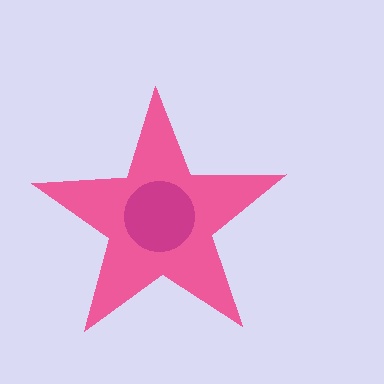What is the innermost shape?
The magenta circle.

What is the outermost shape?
The pink star.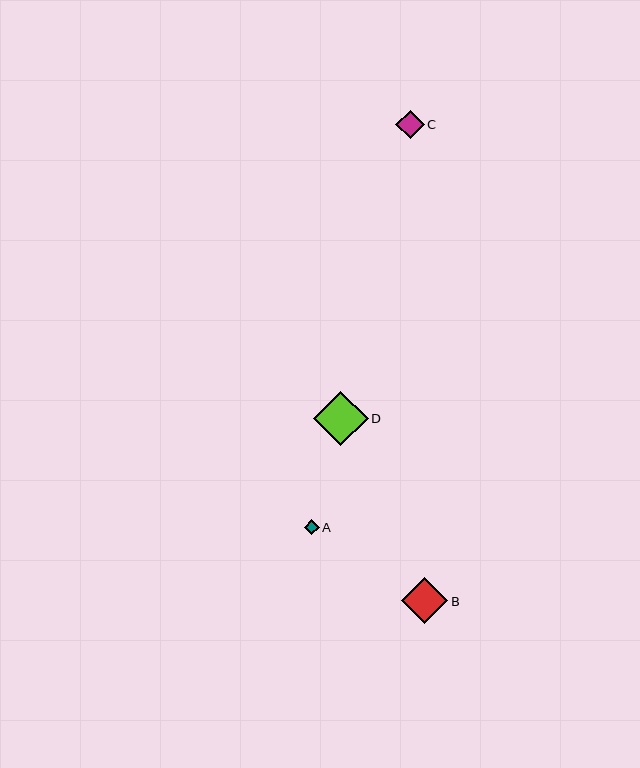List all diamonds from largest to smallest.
From largest to smallest: D, B, C, A.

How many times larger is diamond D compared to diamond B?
Diamond D is approximately 1.2 times the size of diamond B.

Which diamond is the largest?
Diamond D is the largest with a size of approximately 54 pixels.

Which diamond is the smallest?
Diamond A is the smallest with a size of approximately 15 pixels.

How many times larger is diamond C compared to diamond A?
Diamond C is approximately 1.9 times the size of diamond A.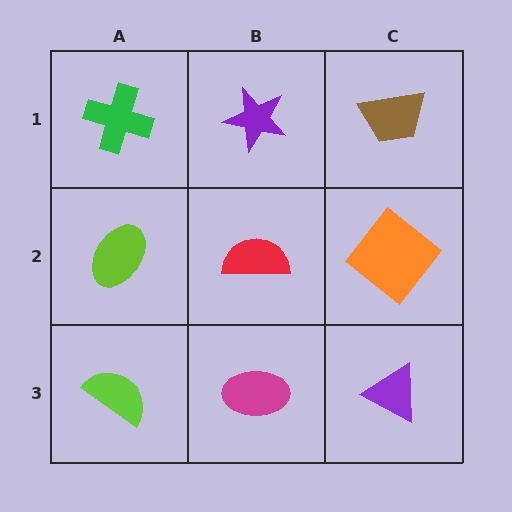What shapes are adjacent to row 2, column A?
A green cross (row 1, column A), a lime semicircle (row 3, column A), a red semicircle (row 2, column B).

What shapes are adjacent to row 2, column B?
A purple star (row 1, column B), a magenta ellipse (row 3, column B), a lime ellipse (row 2, column A), an orange diamond (row 2, column C).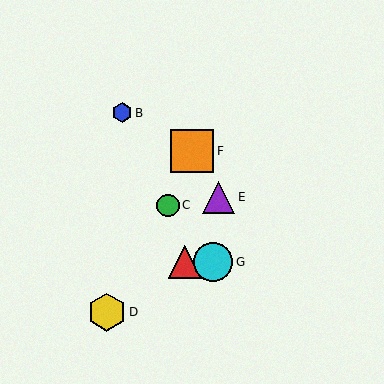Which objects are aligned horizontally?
Objects A, G are aligned horizontally.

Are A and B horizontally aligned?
No, A is at y≈262 and B is at y≈113.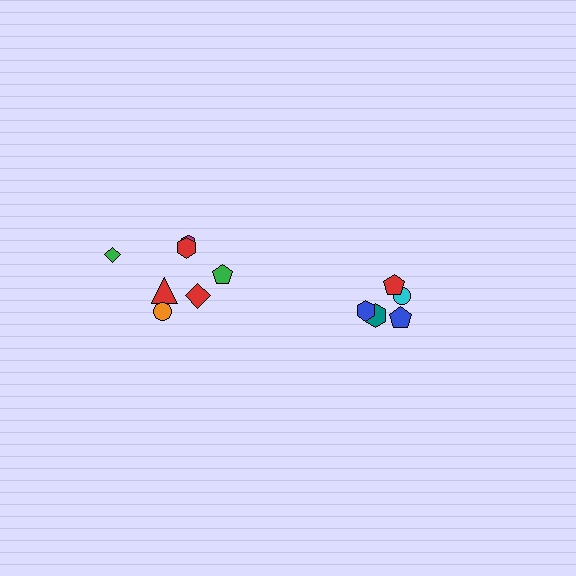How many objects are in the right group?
There are 5 objects.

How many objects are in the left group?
There are 7 objects.